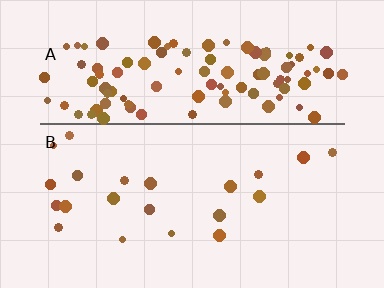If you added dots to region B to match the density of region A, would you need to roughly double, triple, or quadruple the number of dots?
Approximately quadruple.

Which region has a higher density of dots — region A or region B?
A (the top).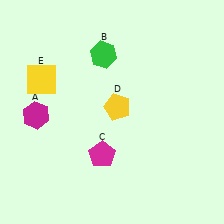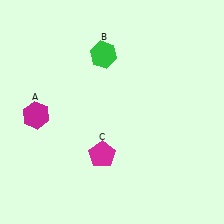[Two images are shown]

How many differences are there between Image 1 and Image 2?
There are 2 differences between the two images.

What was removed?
The yellow square (E), the yellow pentagon (D) were removed in Image 2.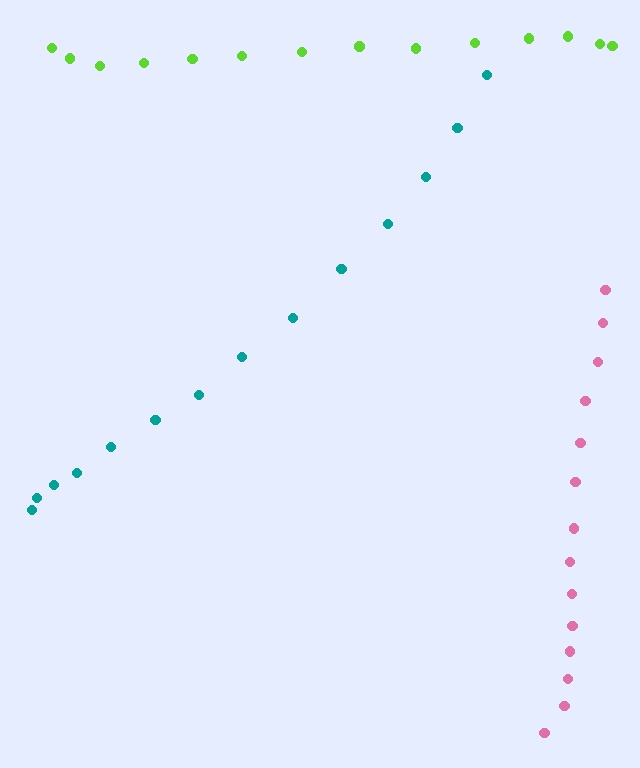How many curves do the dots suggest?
There are 3 distinct paths.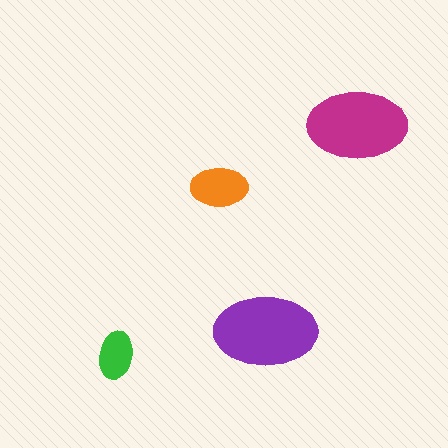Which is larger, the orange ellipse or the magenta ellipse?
The magenta one.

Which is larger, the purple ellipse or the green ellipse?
The purple one.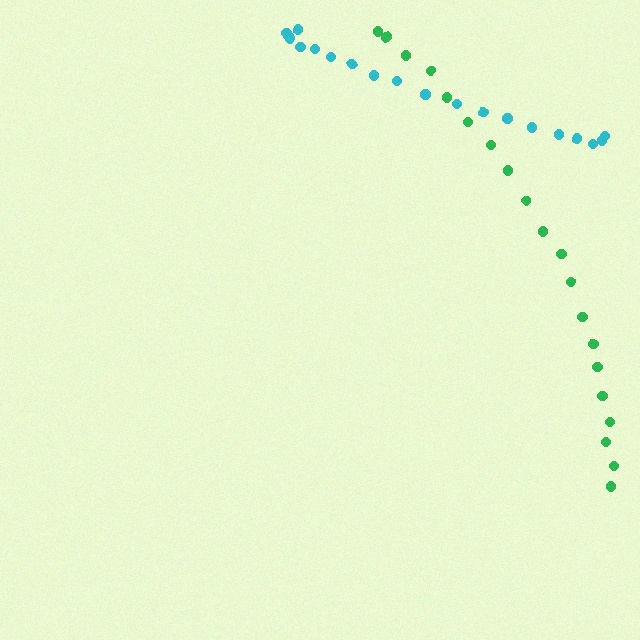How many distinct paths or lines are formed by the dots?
There are 2 distinct paths.